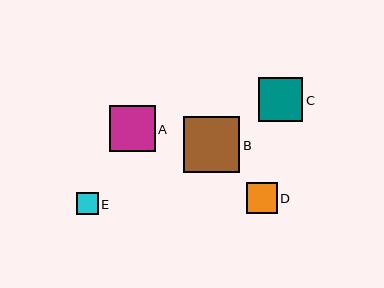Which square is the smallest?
Square E is the smallest with a size of approximately 22 pixels.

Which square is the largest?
Square B is the largest with a size of approximately 56 pixels.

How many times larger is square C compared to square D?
Square C is approximately 1.5 times the size of square D.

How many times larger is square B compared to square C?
Square B is approximately 1.3 times the size of square C.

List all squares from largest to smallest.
From largest to smallest: B, A, C, D, E.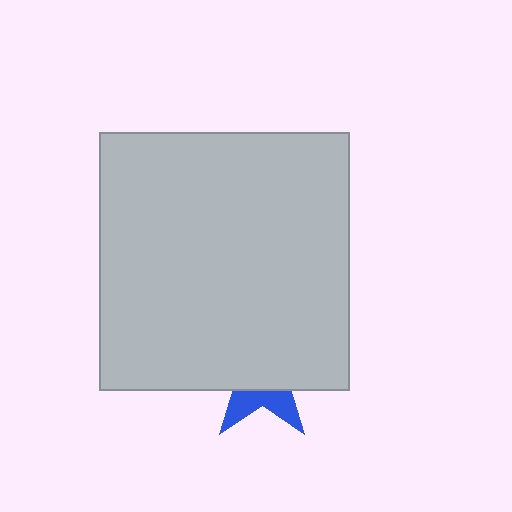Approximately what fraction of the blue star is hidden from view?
Roughly 69% of the blue star is hidden behind the light gray rectangle.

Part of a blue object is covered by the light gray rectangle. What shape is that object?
It is a star.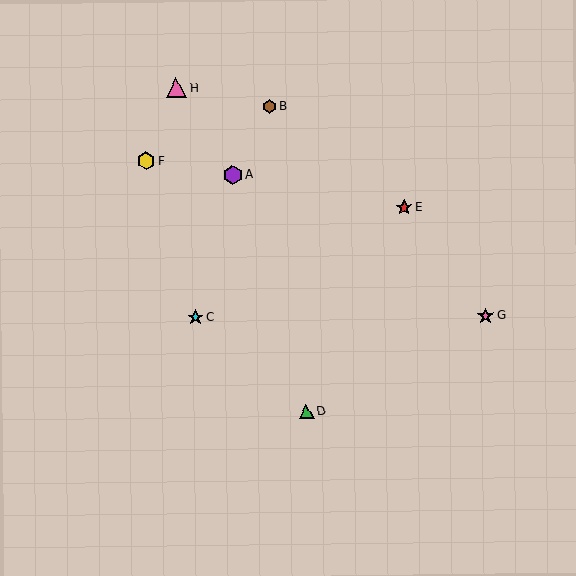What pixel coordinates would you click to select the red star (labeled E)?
Click at (404, 207) to select the red star E.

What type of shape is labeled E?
Shape E is a red star.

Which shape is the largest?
The pink triangle (labeled H) is the largest.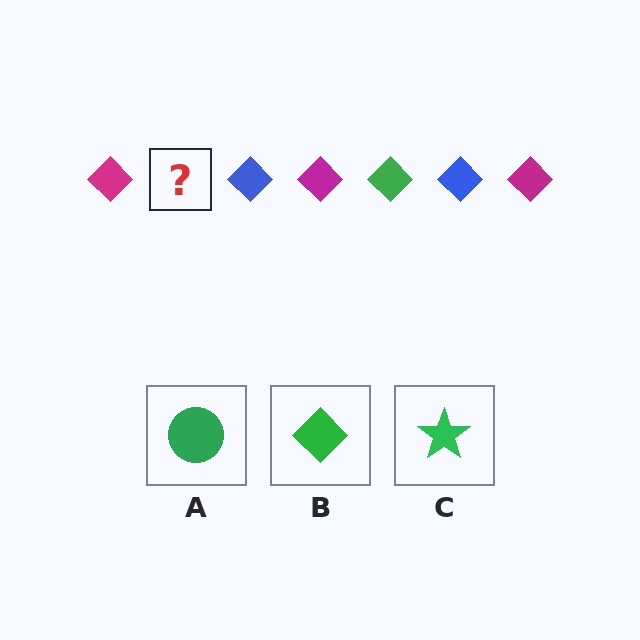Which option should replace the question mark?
Option B.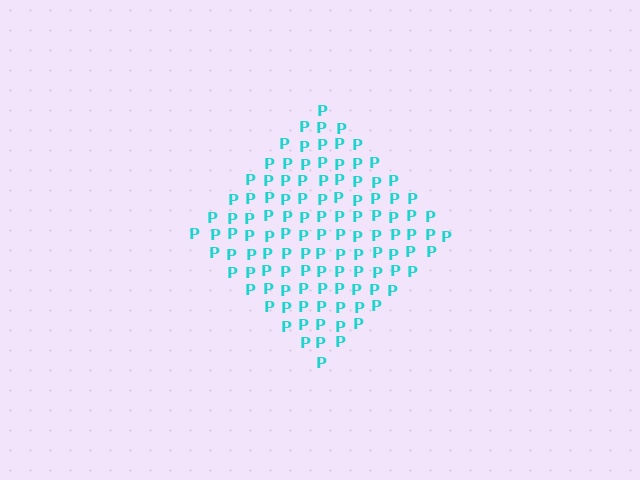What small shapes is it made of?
It is made of small letter P's.